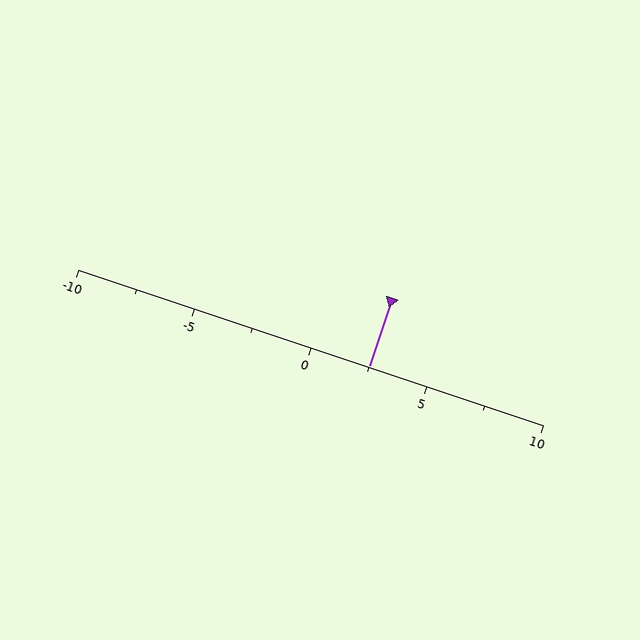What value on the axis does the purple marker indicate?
The marker indicates approximately 2.5.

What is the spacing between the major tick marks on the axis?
The major ticks are spaced 5 apart.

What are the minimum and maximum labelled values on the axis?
The axis runs from -10 to 10.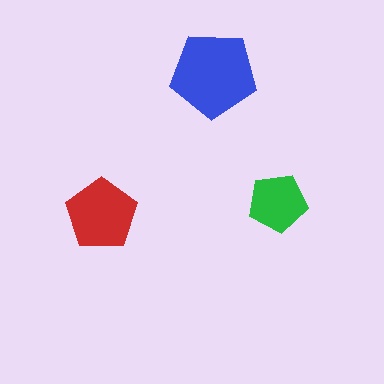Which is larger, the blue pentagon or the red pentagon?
The blue one.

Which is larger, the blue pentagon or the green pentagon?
The blue one.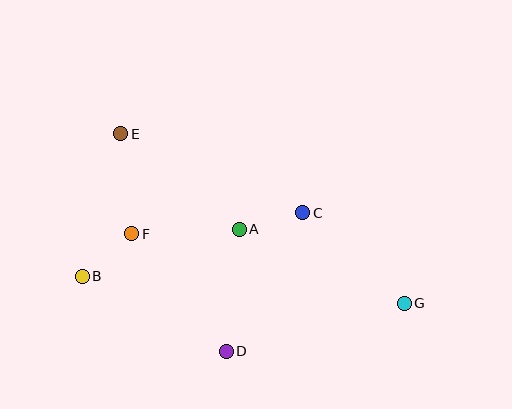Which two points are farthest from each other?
Points E and G are farthest from each other.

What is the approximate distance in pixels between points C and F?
The distance between C and F is approximately 172 pixels.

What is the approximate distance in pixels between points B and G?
The distance between B and G is approximately 323 pixels.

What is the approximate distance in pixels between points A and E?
The distance between A and E is approximately 153 pixels.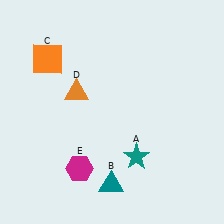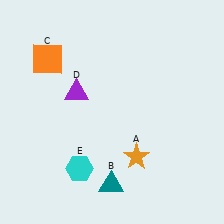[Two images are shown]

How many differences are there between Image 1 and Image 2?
There are 3 differences between the two images.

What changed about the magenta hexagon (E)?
In Image 1, E is magenta. In Image 2, it changed to cyan.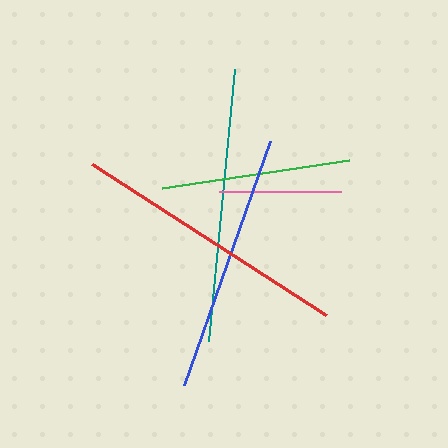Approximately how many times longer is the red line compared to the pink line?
The red line is approximately 2.3 times the length of the pink line.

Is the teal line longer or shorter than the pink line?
The teal line is longer than the pink line.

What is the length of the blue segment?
The blue segment is approximately 258 pixels long.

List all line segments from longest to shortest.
From longest to shortest: red, teal, blue, green, pink.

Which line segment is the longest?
The red line is the longest at approximately 279 pixels.